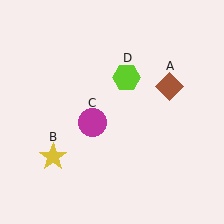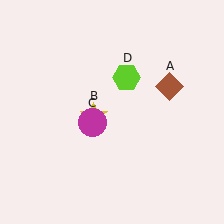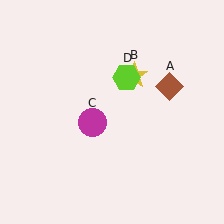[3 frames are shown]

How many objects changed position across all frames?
1 object changed position: yellow star (object B).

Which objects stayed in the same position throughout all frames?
Brown diamond (object A) and magenta circle (object C) and lime hexagon (object D) remained stationary.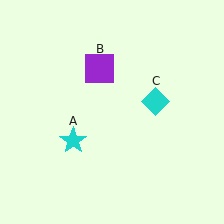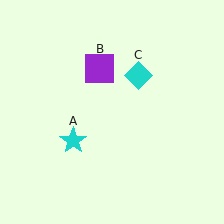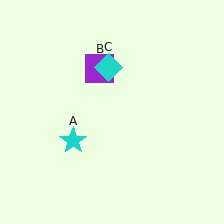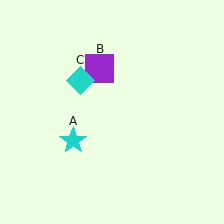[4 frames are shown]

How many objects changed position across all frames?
1 object changed position: cyan diamond (object C).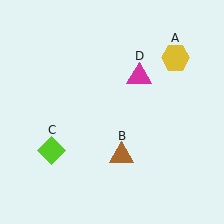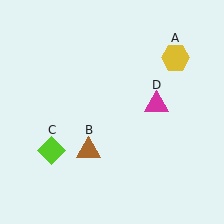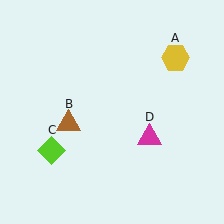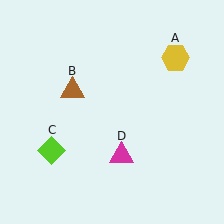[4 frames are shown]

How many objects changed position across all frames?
2 objects changed position: brown triangle (object B), magenta triangle (object D).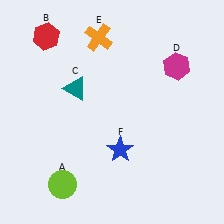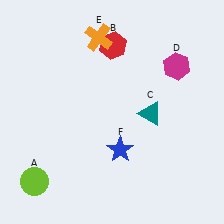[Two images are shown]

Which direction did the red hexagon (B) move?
The red hexagon (B) moved right.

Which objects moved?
The objects that moved are: the lime circle (A), the red hexagon (B), the teal triangle (C).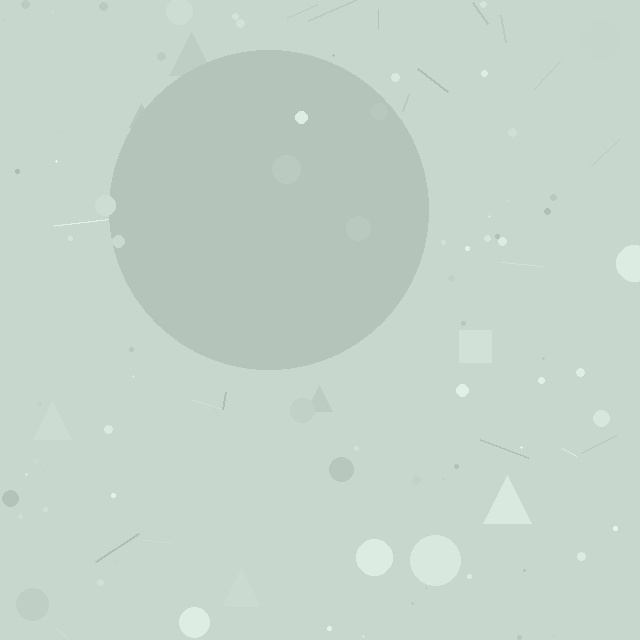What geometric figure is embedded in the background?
A circle is embedded in the background.